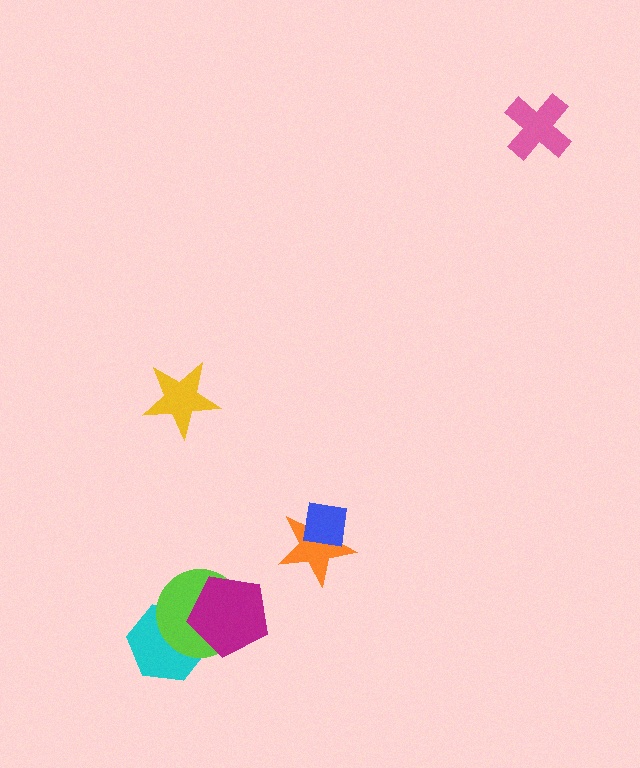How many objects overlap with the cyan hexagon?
2 objects overlap with the cyan hexagon.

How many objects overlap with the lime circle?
2 objects overlap with the lime circle.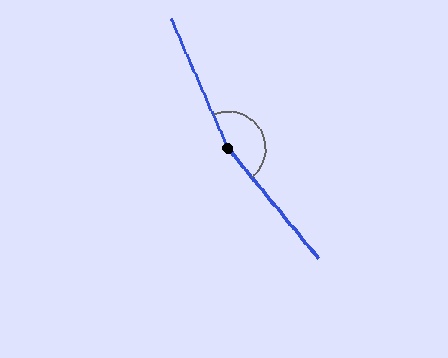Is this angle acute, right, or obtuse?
It is obtuse.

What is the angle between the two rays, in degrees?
Approximately 164 degrees.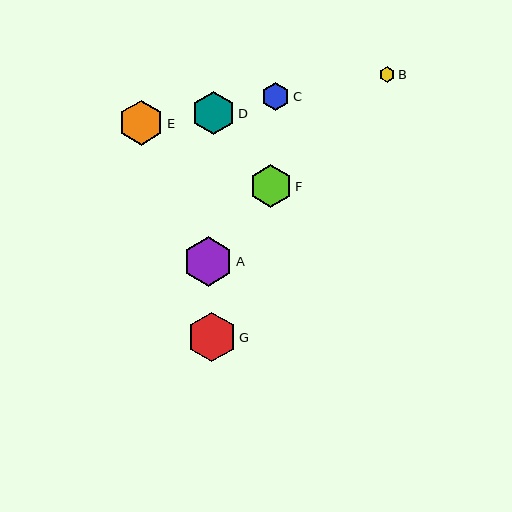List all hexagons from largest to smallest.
From largest to smallest: A, G, E, D, F, C, B.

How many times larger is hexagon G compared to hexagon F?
Hexagon G is approximately 1.2 times the size of hexagon F.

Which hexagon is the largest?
Hexagon A is the largest with a size of approximately 50 pixels.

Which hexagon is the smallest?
Hexagon B is the smallest with a size of approximately 15 pixels.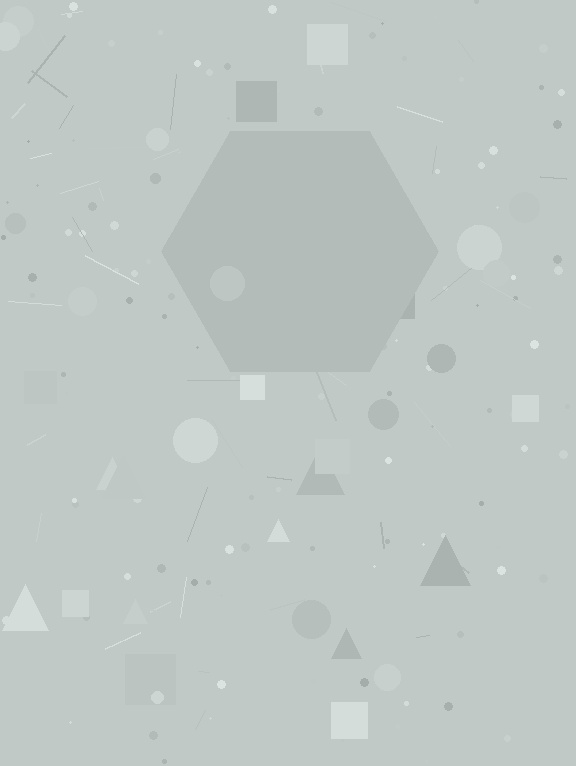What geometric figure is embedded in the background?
A hexagon is embedded in the background.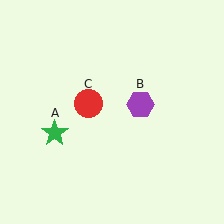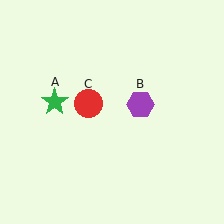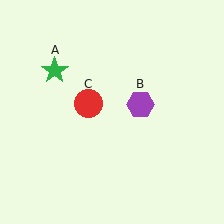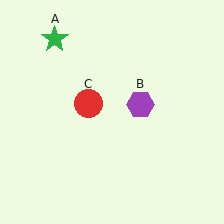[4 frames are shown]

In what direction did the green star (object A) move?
The green star (object A) moved up.